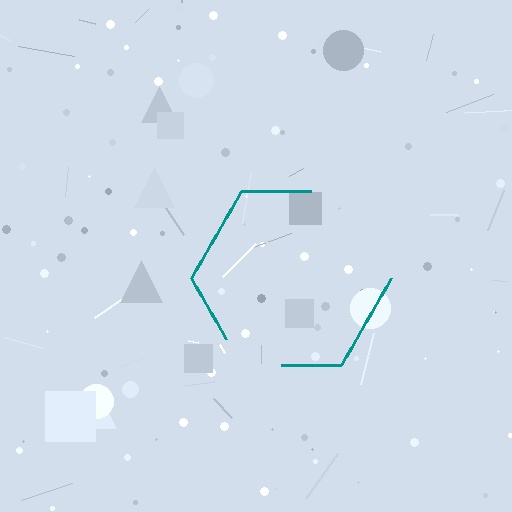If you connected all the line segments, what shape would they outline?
They would outline a hexagon.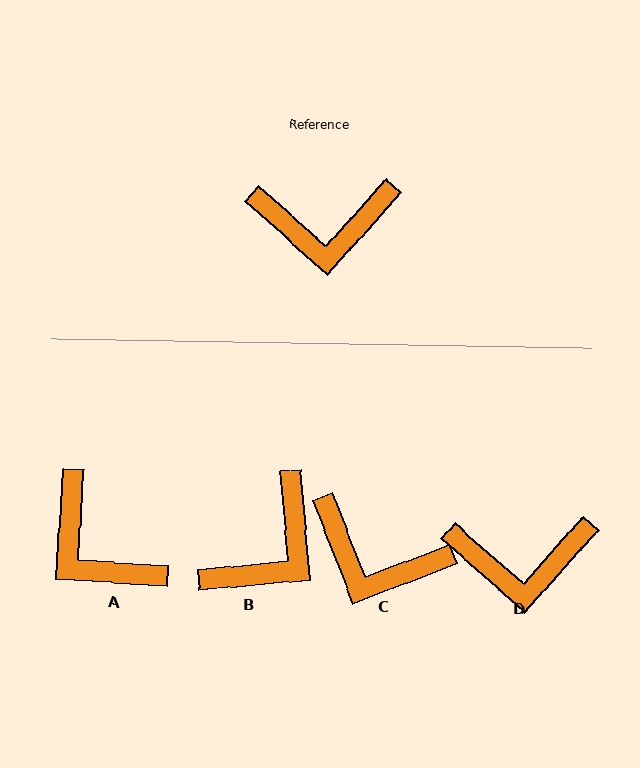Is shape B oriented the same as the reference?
No, it is off by about 47 degrees.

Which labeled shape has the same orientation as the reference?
D.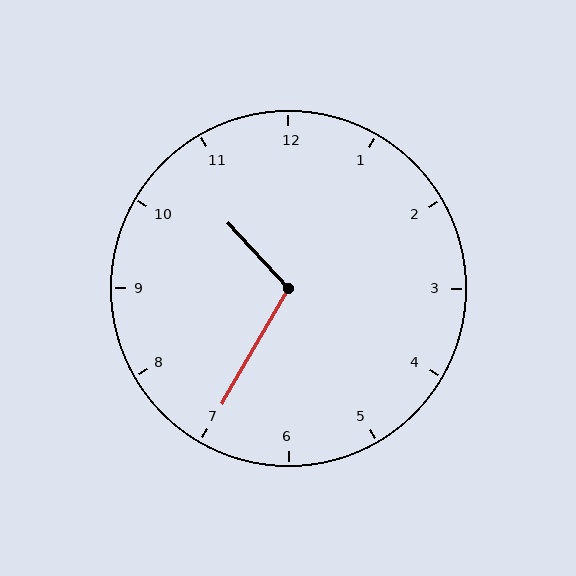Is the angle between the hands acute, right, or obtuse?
It is obtuse.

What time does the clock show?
10:35.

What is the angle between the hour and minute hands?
Approximately 108 degrees.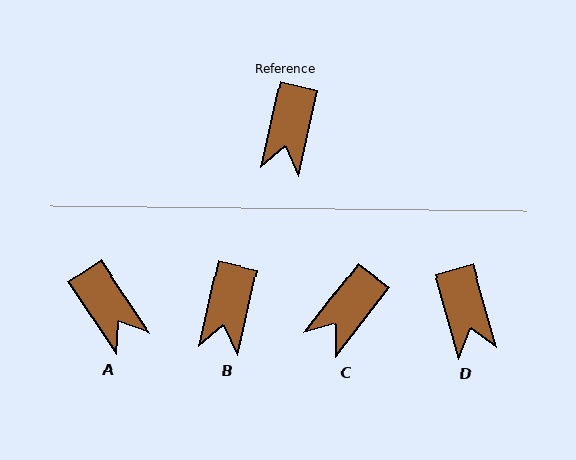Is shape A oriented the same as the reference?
No, it is off by about 47 degrees.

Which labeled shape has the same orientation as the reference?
B.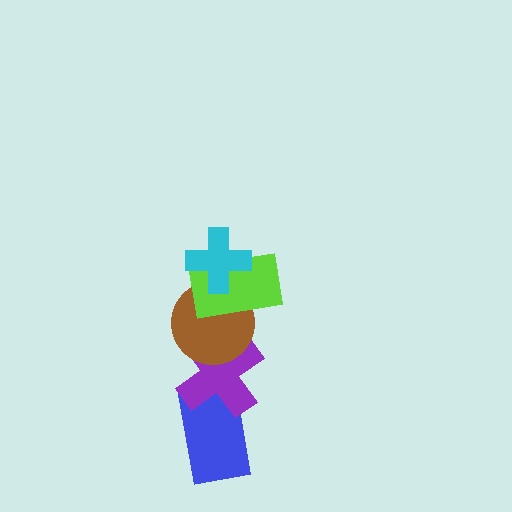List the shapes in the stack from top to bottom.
From top to bottom: the cyan cross, the lime rectangle, the brown circle, the purple cross, the blue rectangle.